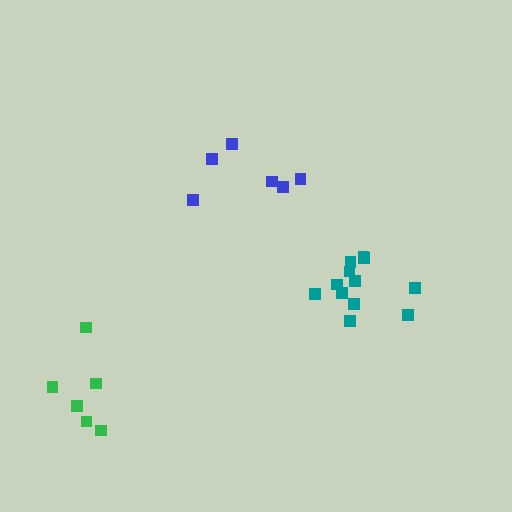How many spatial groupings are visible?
There are 3 spatial groupings.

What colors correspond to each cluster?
The clusters are colored: teal, green, blue.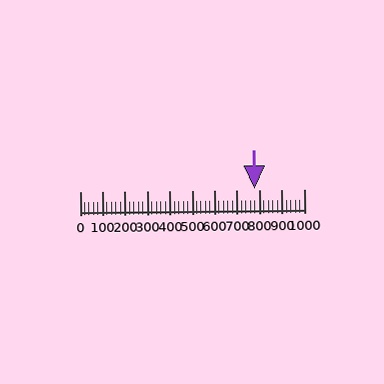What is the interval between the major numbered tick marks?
The major tick marks are spaced 100 units apart.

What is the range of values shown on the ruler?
The ruler shows values from 0 to 1000.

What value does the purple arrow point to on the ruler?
The purple arrow points to approximately 780.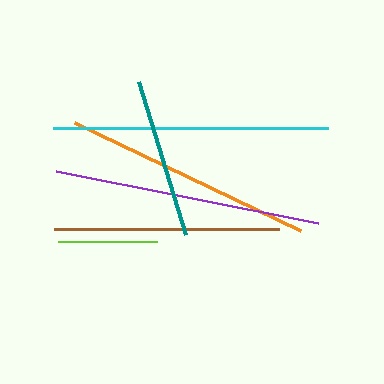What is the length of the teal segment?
The teal segment is approximately 160 pixels long.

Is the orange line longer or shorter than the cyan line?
The cyan line is longer than the orange line.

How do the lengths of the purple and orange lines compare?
The purple and orange lines are approximately the same length.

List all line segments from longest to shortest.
From longest to shortest: cyan, purple, orange, brown, teal, lime.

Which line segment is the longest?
The cyan line is the longest at approximately 275 pixels.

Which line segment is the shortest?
The lime line is the shortest at approximately 99 pixels.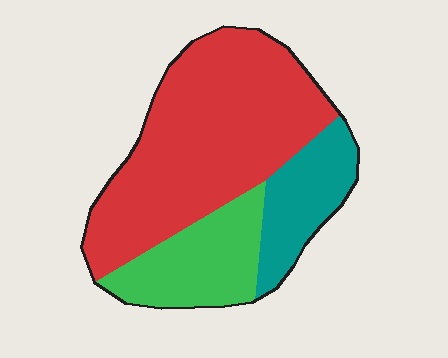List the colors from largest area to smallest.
From largest to smallest: red, green, teal.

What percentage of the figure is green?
Green covers about 20% of the figure.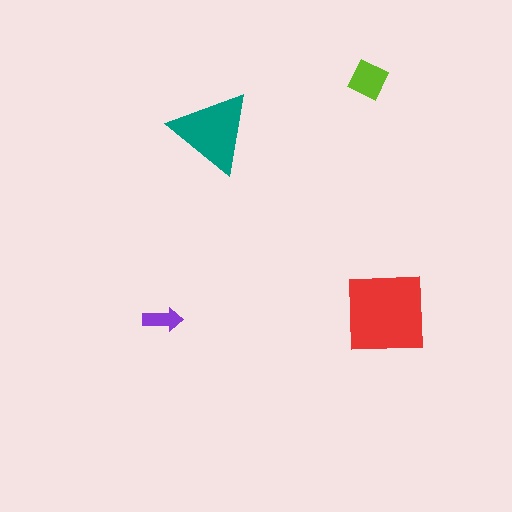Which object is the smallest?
The purple arrow.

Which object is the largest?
The red square.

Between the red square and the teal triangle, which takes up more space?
The red square.